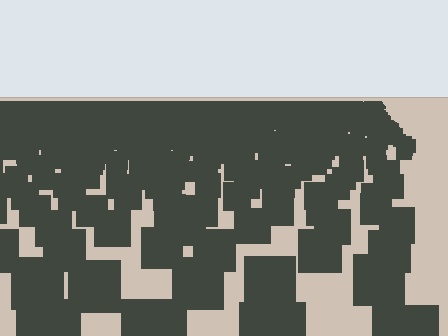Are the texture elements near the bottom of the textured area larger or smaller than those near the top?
Larger. Near the bottom, elements are closer to the viewer and appear at a bigger on-screen size.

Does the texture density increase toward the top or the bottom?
Density increases toward the top.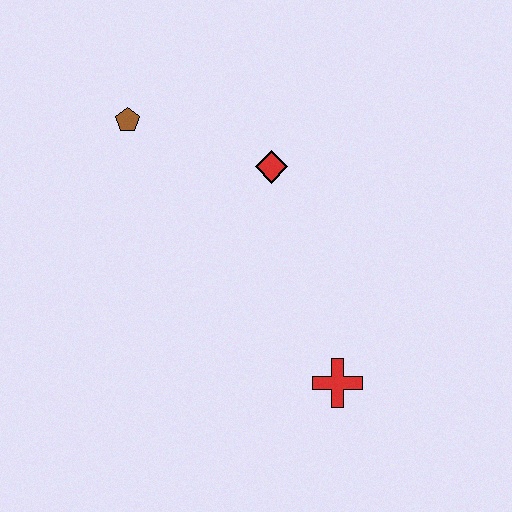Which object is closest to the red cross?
The red diamond is closest to the red cross.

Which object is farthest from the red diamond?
The red cross is farthest from the red diamond.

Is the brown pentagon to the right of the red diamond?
No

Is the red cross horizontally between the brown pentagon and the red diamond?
No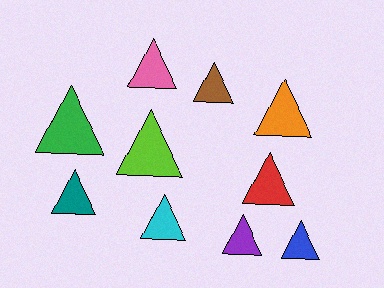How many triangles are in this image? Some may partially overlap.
There are 10 triangles.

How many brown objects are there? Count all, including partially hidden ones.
There is 1 brown object.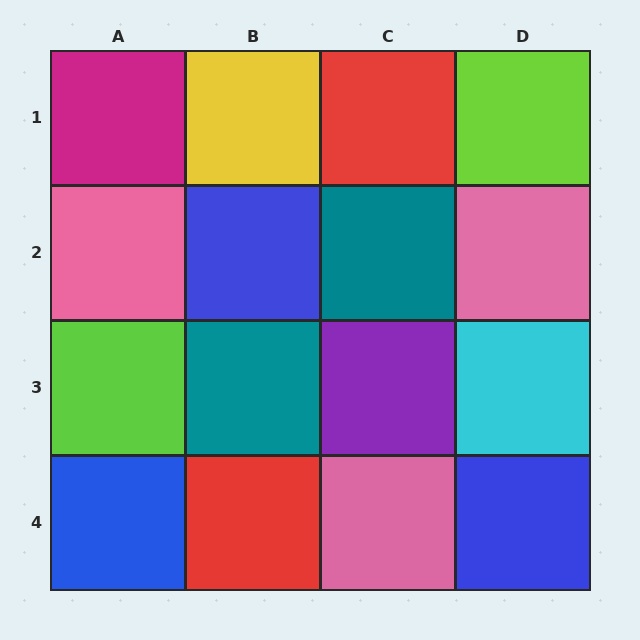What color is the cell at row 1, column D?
Lime.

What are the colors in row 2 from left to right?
Pink, blue, teal, pink.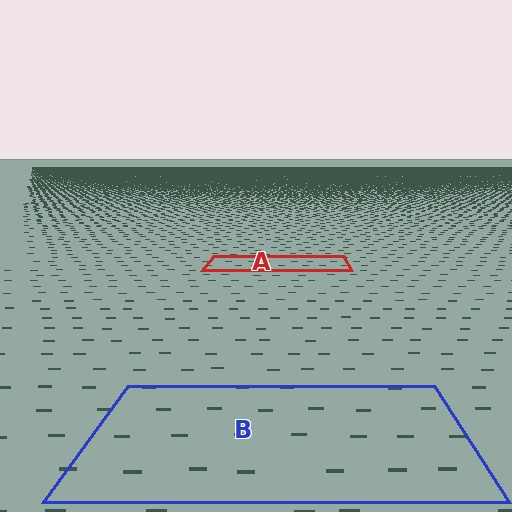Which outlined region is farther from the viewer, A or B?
Region A is farther from the viewer — the texture elements inside it appear smaller and more densely packed.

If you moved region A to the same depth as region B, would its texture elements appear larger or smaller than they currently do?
They would appear larger. At a closer depth, the same texture elements are projected at a bigger on-screen size.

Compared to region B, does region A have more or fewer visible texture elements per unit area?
Region A has more texture elements per unit area — they are packed more densely because it is farther away.